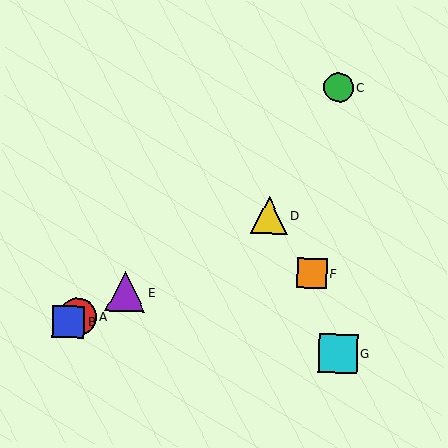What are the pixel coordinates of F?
Object F is at (312, 274).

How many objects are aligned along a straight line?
4 objects (A, B, D, E) are aligned along a straight line.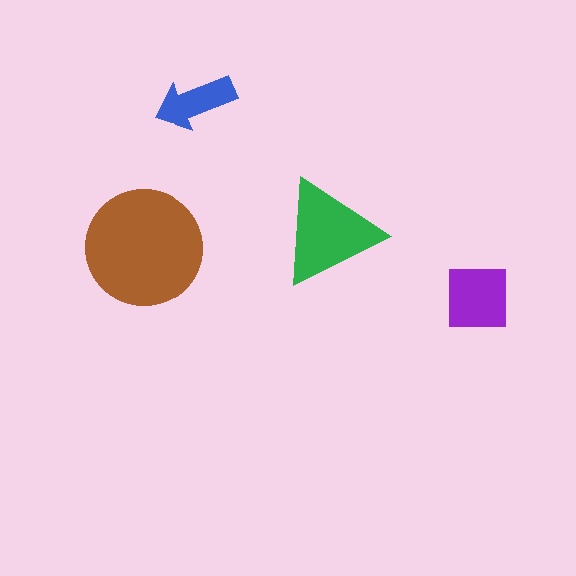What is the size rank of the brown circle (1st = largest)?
1st.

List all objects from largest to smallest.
The brown circle, the green triangle, the purple square, the blue arrow.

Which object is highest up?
The blue arrow is topmost.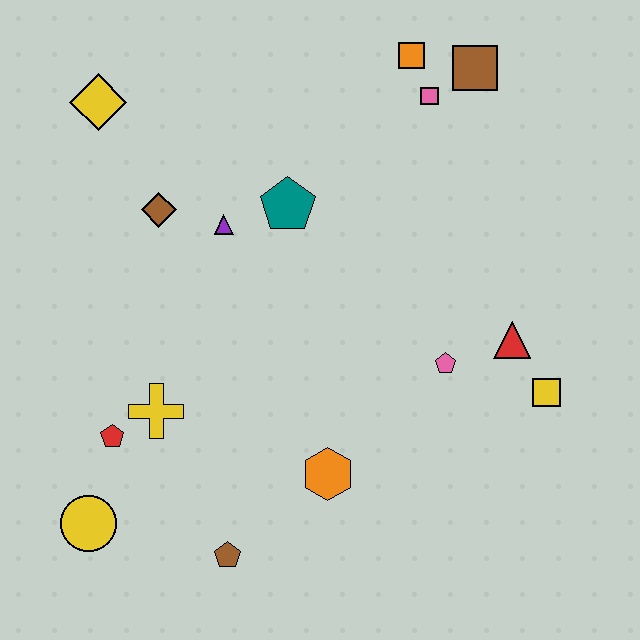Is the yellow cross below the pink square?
Yes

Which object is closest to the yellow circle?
The red pentagon is closest to the yellow circle.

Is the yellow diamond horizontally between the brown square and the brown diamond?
No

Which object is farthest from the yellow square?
The yellow diamond is farthest from the yellow square.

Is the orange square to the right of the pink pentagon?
No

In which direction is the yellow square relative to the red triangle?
The yellow square is below the red triangle.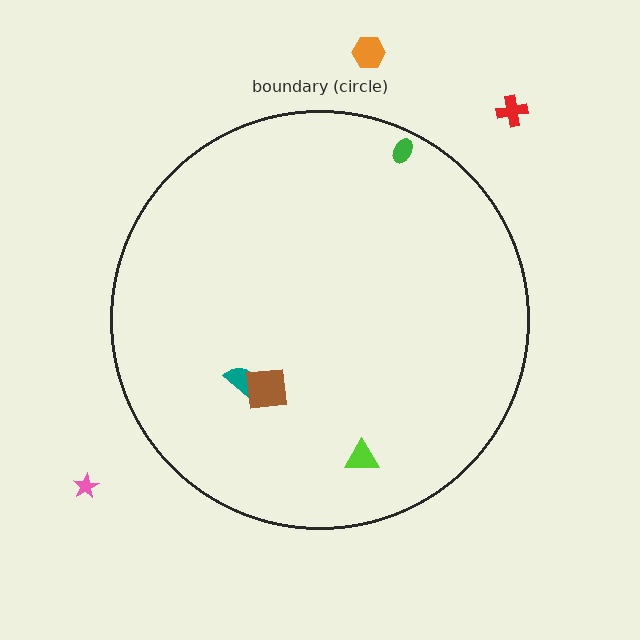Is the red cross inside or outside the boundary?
Outside.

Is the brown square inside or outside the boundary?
Inside.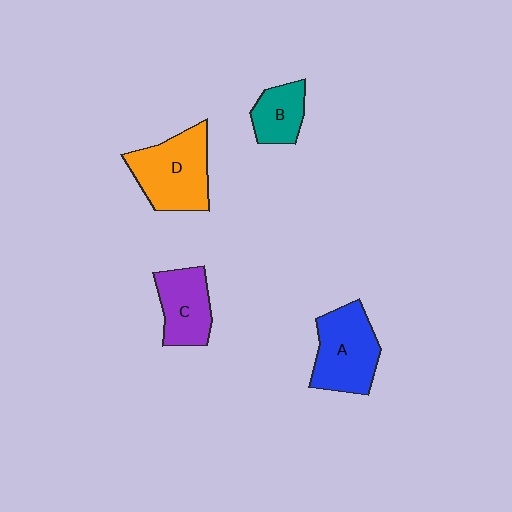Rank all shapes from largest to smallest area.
From largest to smallest: D (orange), A (blue), C (purple), B (teal).